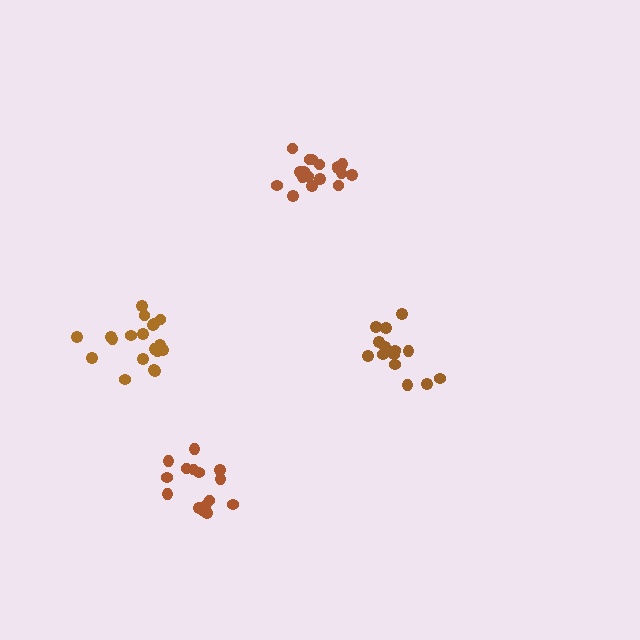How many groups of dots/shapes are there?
There are 4 groups.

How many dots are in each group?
Group 1: 14 dots, Group 2: 15 dots, Group 3: 19 dots, Group 4: 18 dots (66 total).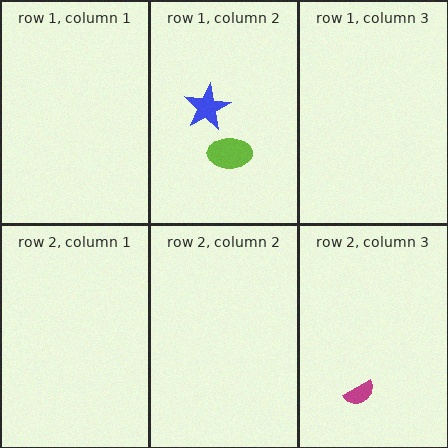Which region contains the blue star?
The row 1, column 2 region.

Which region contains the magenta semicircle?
The row 2, column 3 region.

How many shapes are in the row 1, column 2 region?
2.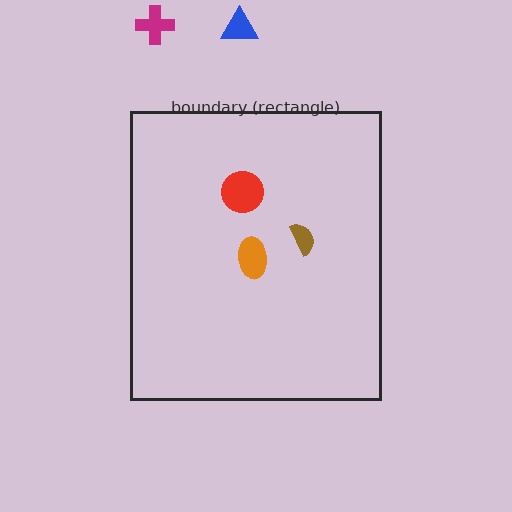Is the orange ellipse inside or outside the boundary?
Inside.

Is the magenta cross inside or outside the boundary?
Outside.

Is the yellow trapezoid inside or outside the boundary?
Inside.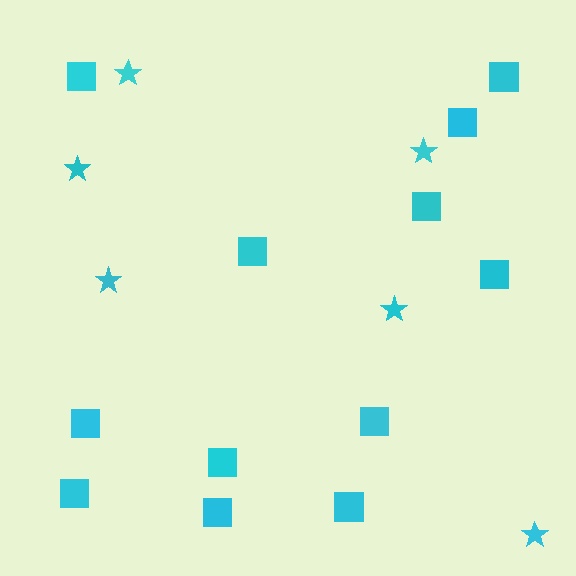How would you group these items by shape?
There are 2 groups: one group of stars (6) and one group of squares (12).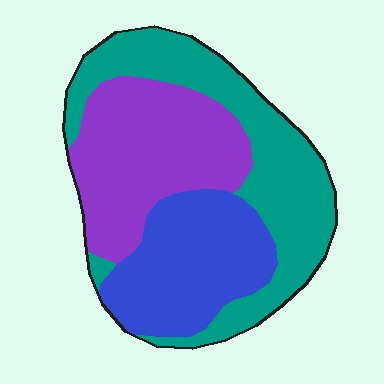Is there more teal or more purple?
Teal.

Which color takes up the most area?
Teal, at roughly 40%.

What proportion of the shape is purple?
Purple covers 33% of the shape.